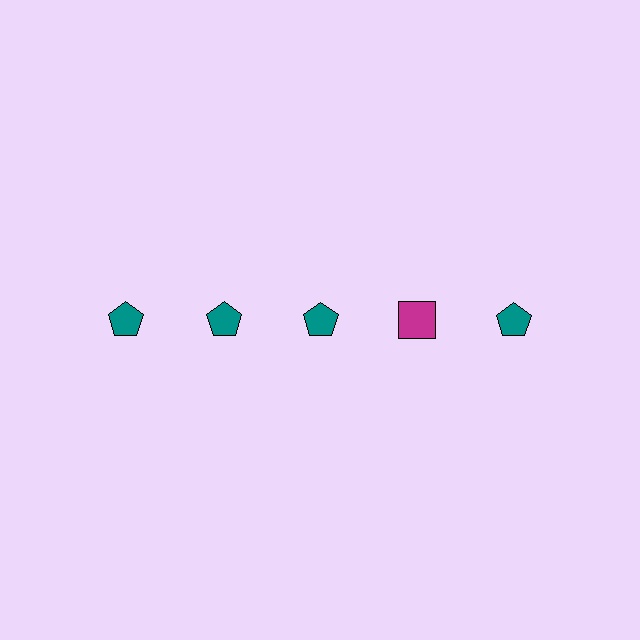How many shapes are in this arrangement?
There are 5 shapes arranged in a grid pattern.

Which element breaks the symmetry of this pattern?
The magenta square in the top row, second from right column breaks the symmetry. All other shapes are teal pentagons.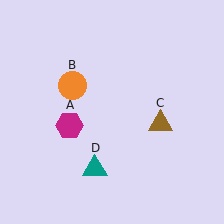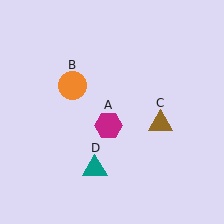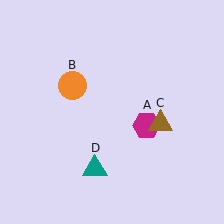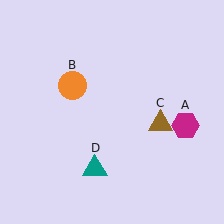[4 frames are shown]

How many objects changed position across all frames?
1 object changed position: magenta hexagon (object A).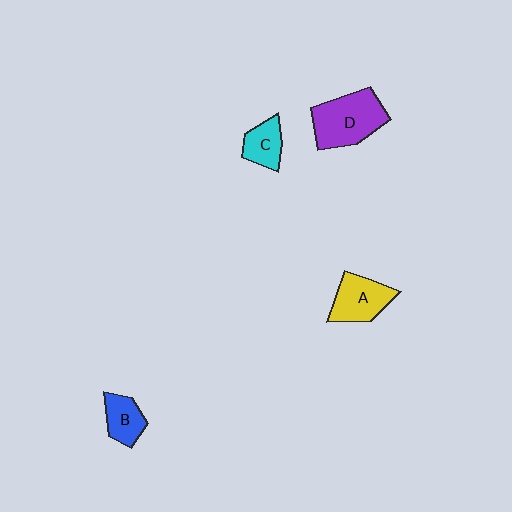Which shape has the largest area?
Shape D (purple).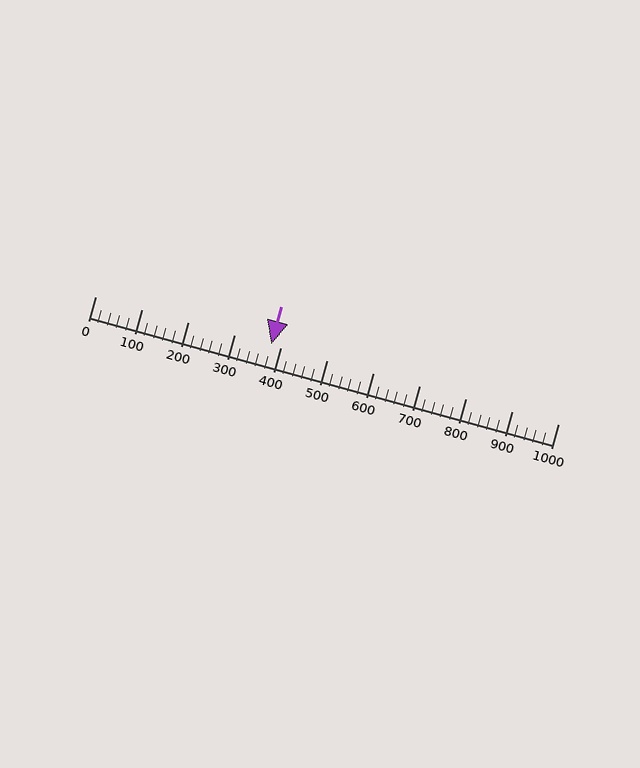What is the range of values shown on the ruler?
The ruler shows values from 0 to 1000.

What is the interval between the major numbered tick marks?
The major tick marks are spaced 100 units apart.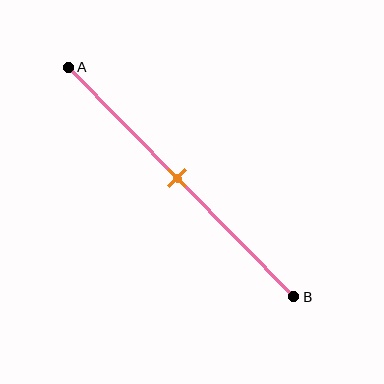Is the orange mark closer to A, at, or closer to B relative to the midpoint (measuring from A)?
The orange mark is approximately at the midpoint of segment AB.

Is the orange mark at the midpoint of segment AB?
Yes, the mark is approximately at the midpoint.